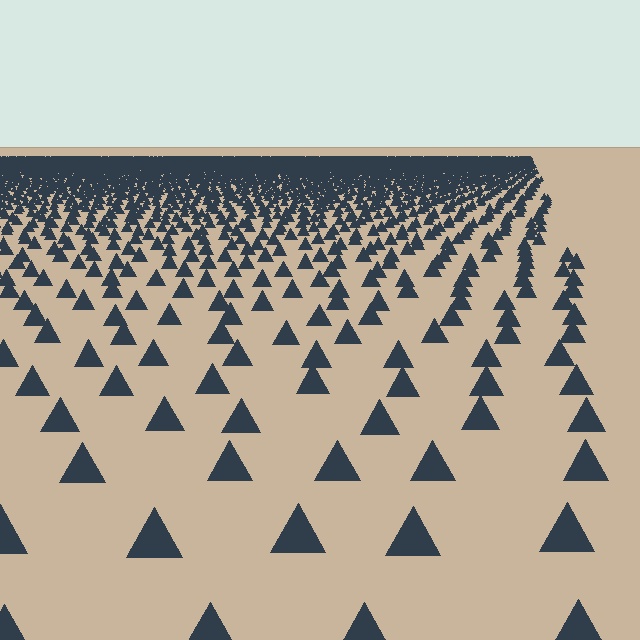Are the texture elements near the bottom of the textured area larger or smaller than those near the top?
Larger. Near the bottom, elements are closer to the viewer and appear at a bigger on-screen size.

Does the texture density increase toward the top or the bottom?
Density increases toward the top.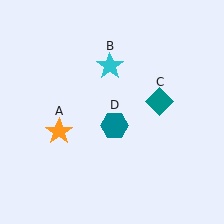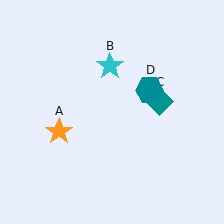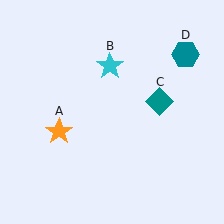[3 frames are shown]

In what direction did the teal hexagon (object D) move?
The teal hexagon (object D) moved up and to the right.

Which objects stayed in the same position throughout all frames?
Orange star (object A) and cyan star (object B) and teal diamond (object C) remained stationary.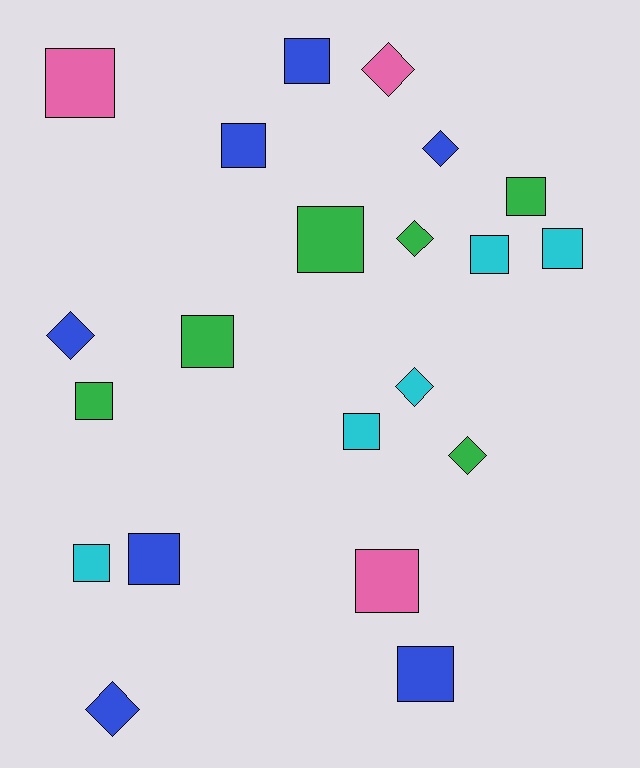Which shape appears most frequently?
Square, with 14 objects.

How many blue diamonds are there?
There are 3 blue diamonds.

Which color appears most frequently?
Blue, with 7 objects.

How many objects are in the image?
There are 21 objects.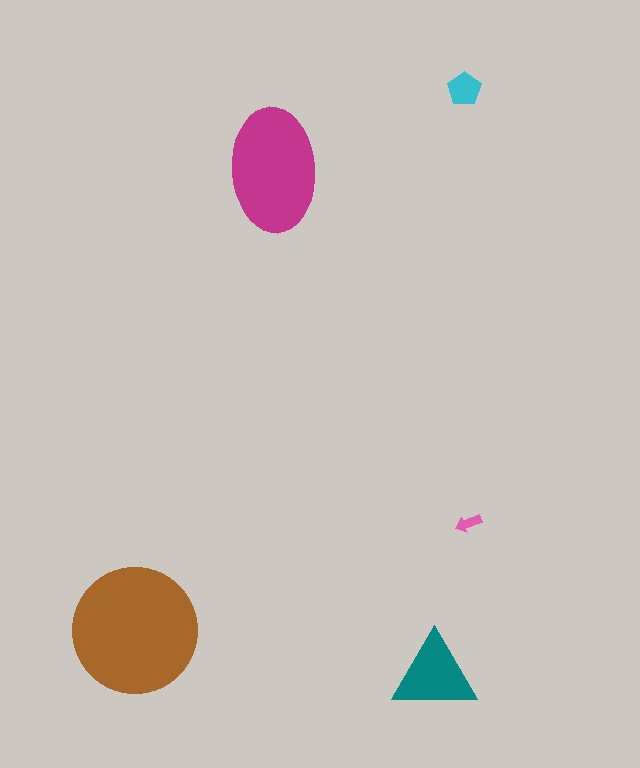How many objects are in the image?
There are 5 objects in the image.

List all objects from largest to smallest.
The brown circle, the magenta ellipse, the teal triangle, the cyan pentagon, the pink arrow.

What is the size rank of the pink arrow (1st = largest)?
5th.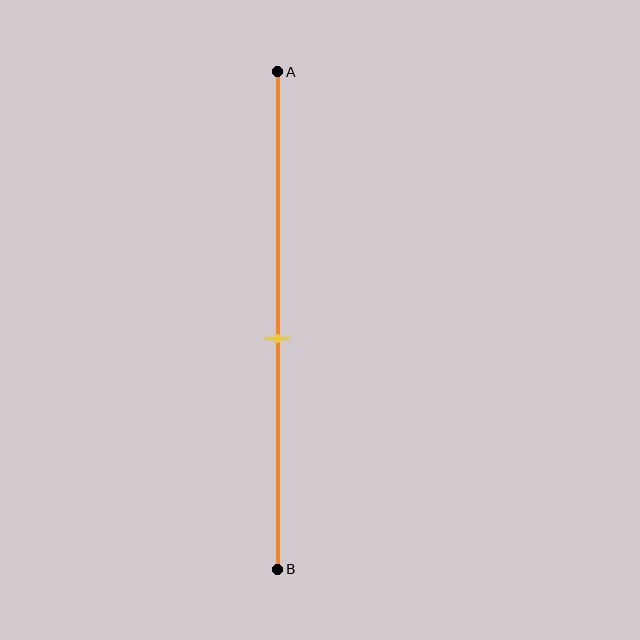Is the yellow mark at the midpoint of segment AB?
No, the mark is at about 55% from A, not at the 50% midpoint.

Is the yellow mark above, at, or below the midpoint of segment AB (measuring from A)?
The yellow mark is below the midpoint of segment AB.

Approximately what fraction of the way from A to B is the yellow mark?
The yellow mark is approximately 55% of the way from A to B.